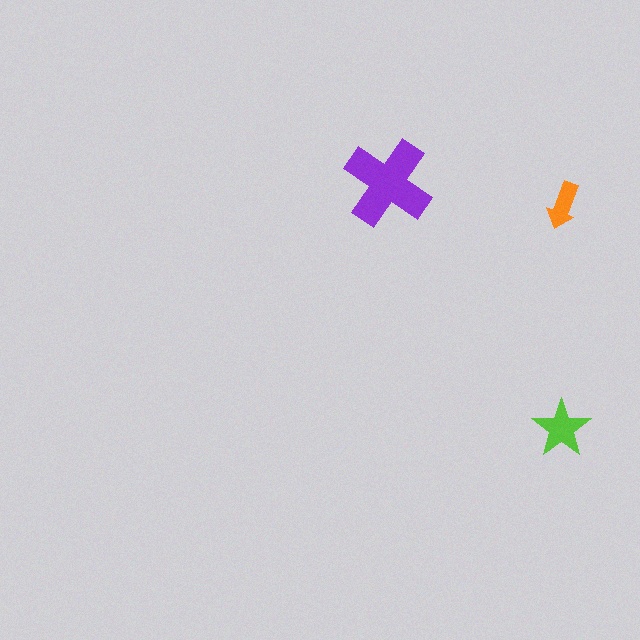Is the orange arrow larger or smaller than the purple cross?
Smaller.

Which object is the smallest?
The orange arrow.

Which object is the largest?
The purple cross.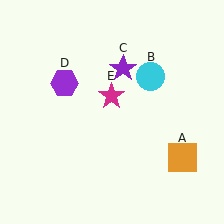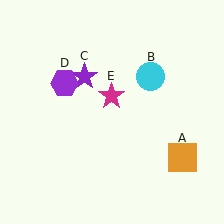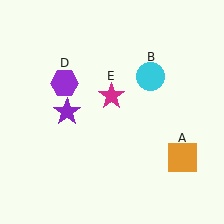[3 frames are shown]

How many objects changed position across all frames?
1 object changed position: purple star (object C).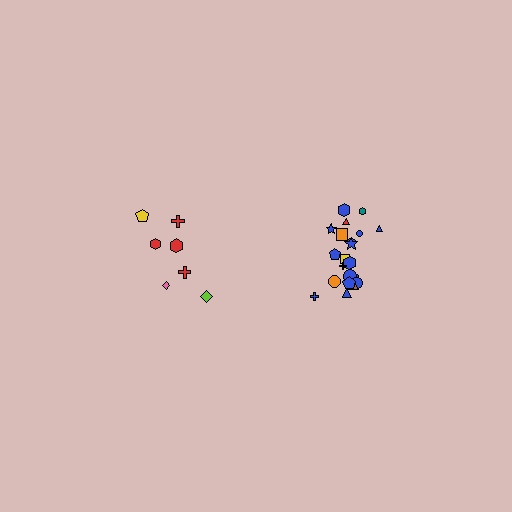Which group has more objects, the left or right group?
The right group.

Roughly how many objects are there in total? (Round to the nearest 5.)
Roughly 30 objects in total.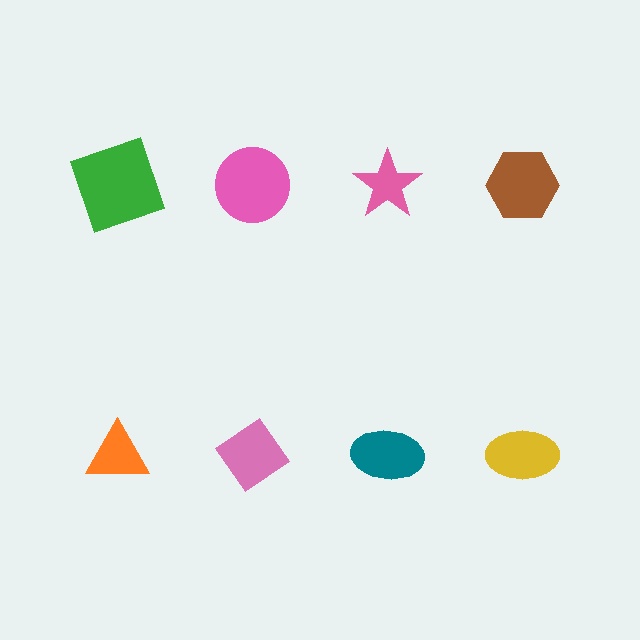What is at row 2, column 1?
An orange triangle.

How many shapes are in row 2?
4 shapes.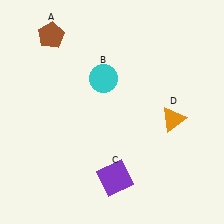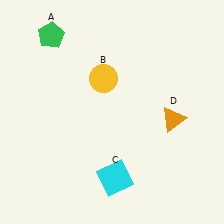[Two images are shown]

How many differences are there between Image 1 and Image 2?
There are 3 differences between the two images.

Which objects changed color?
A changed from brown to green. B changed from cyan to yellow. C changed from purple to cyan.